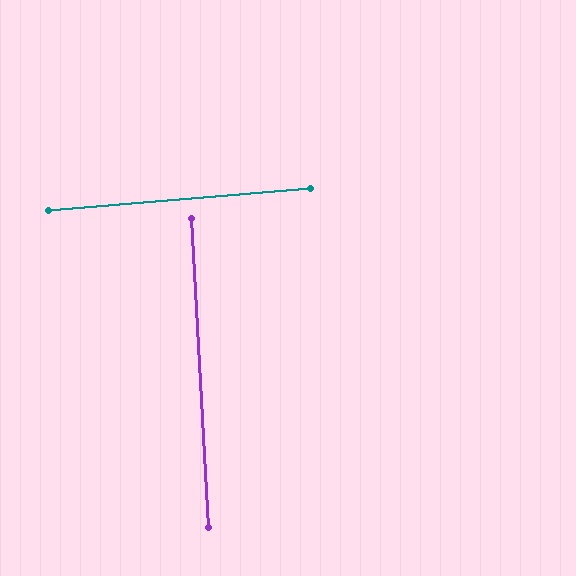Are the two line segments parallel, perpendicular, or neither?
Perpendicular — they meet at approximately 88°.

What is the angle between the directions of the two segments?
Approximately 88 degrees.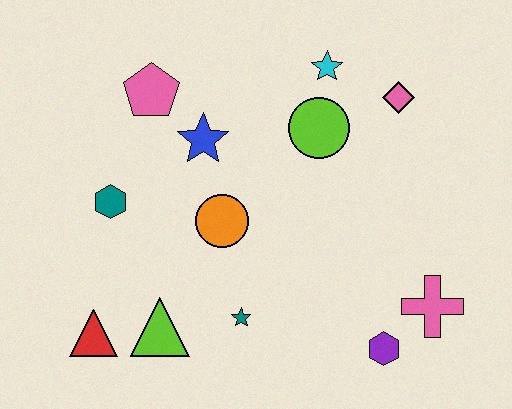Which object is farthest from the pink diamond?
The red triangle is farthest from the pink diamond.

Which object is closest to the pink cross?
The purple hexagon is closest to the pink cross.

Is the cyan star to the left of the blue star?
No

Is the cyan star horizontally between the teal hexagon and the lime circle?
No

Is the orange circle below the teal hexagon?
Yes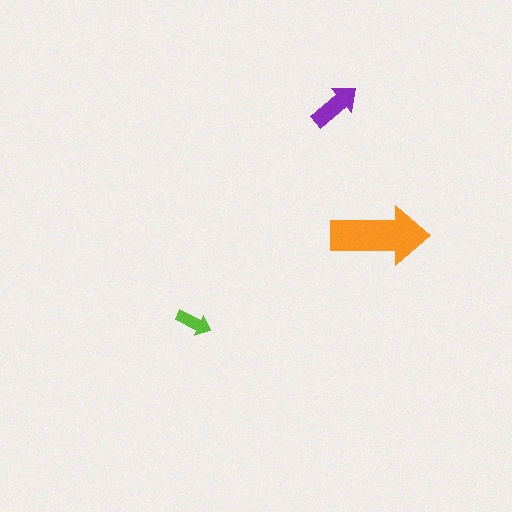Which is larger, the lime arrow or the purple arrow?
The purple one.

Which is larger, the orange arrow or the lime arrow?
The orange one.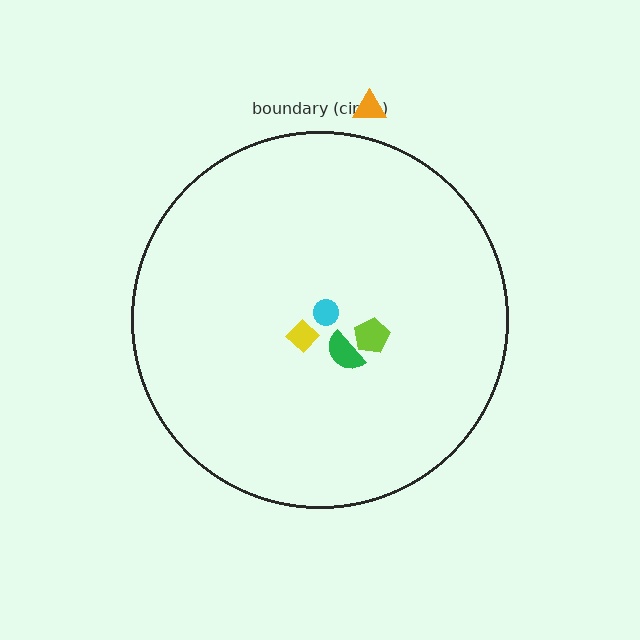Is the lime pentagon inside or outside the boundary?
Inside.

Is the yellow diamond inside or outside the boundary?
Inside.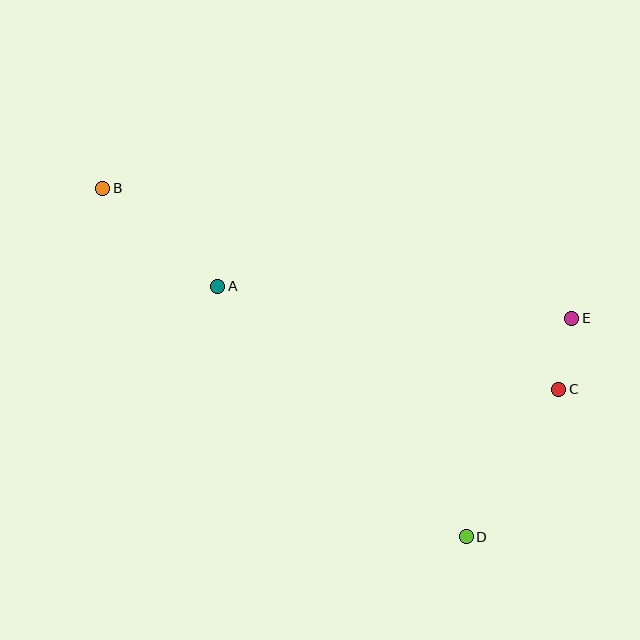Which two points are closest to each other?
Points C and E are closest to each other.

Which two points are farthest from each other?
Points B and D are farthest from each other.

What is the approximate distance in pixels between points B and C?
The distance between B and C is approximately 498 pixels.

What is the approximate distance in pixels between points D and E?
The distance between D and E is approximately 243 pixels.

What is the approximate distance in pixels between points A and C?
The distance between A and C is approximately 356 pixels.